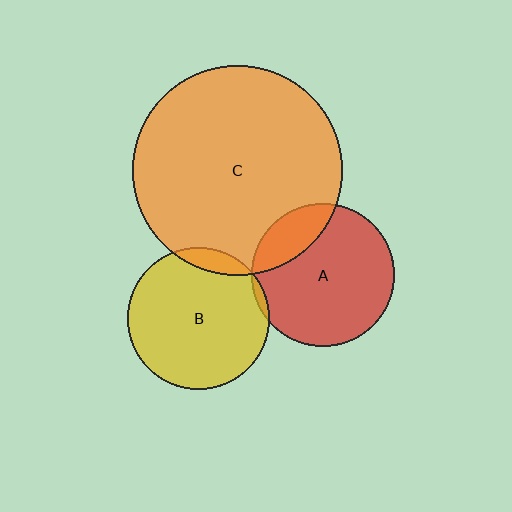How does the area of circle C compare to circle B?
Approximately 2.2 times.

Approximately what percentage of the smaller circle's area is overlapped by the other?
Approximately 5%.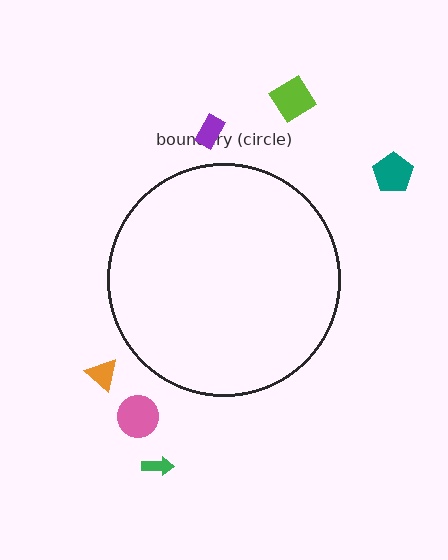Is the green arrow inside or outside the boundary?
Outside.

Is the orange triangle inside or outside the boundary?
Outside.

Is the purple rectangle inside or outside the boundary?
Outside.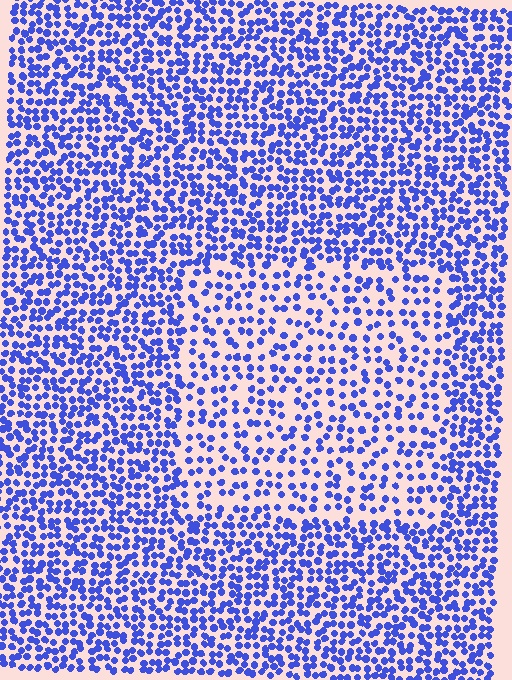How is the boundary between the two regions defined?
The boundary is defined by a change in element density (approximately 1.8x ratio). All elements are the same color, size, and shape.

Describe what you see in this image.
The image contains small blue elements arranged at two different densities. A rectangle-shaped region is visible where the elements are less densely packed than the surrounding area.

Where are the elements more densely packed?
The elements are more densely packed outside the rectangle boundary.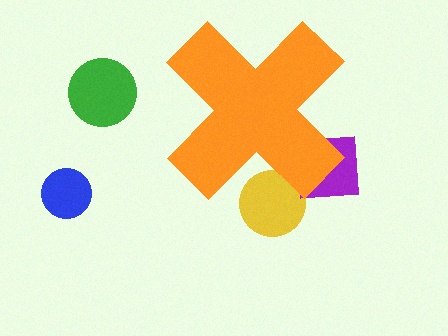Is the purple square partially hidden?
Yes, the purple square is partially hidden behind the orange cross.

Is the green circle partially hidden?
No, the green circle is fully visible.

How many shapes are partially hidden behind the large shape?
2 shapes are partially hidden.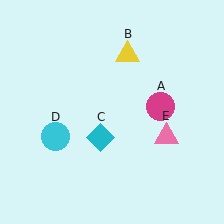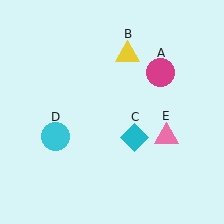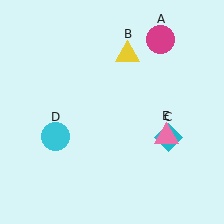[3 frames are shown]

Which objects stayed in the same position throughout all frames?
Yellow triangle (object B) and cyan circle (object D) and pink triangle (object E) remained stationary.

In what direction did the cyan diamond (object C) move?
The cyan diamond (object C) moved right.